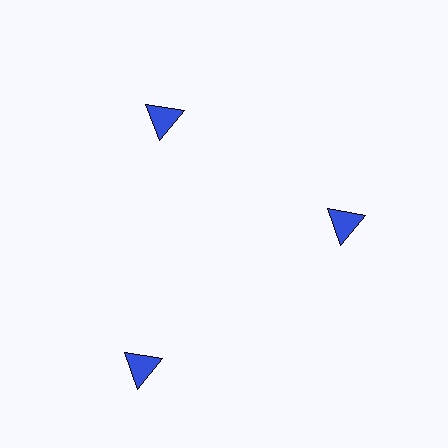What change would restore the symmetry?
The symmetry would be restored by moving it inward, back onto the ring so that all 3 triangles sit at equal angles and equal distance from the center.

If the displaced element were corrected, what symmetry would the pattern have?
It would have 3-fold rotational symmetry — the pattern would map onto itself every 120 degrees.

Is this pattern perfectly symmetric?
No. The 3 blue triangles are arranged in a ring, but one element near the 7 o'clock position is pushed outward from the center, breaking the 3-fold rotational symmetry.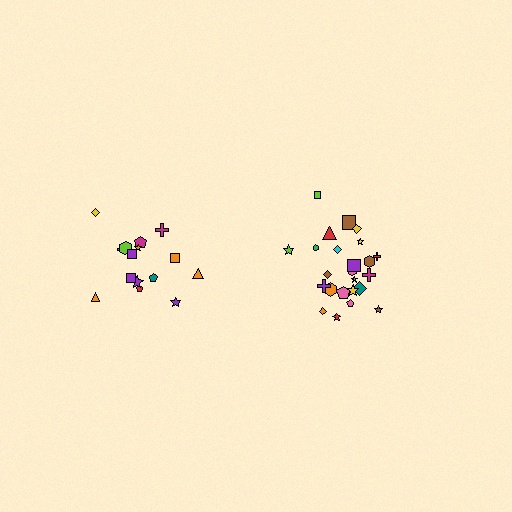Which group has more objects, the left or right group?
The right group.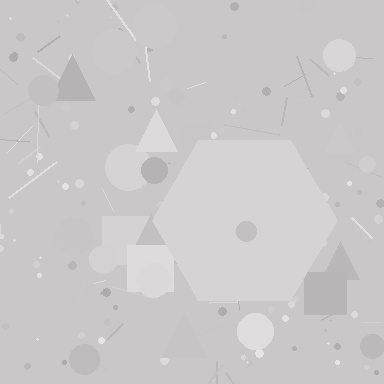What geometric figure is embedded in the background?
A hexagon is embedded in the background.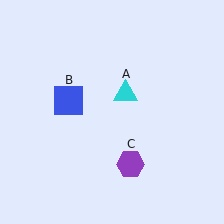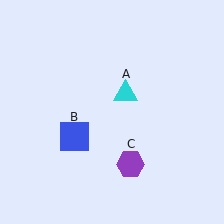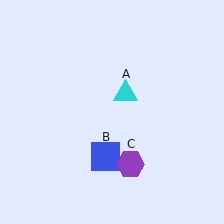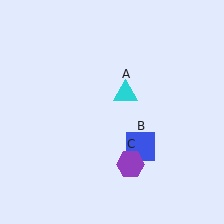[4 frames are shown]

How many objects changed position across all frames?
1 object changed position: blue square (object B).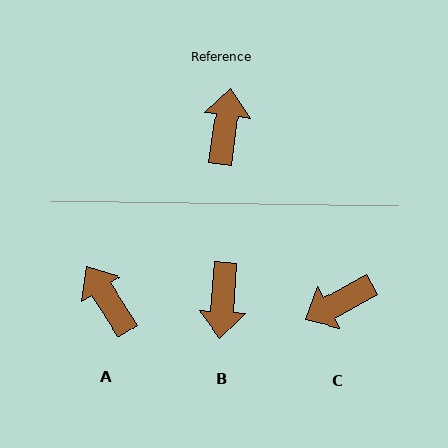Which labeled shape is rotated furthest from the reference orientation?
B, about 176 degrees away.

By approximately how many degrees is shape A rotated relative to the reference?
Approximately 40 degrees counter-clockwise.